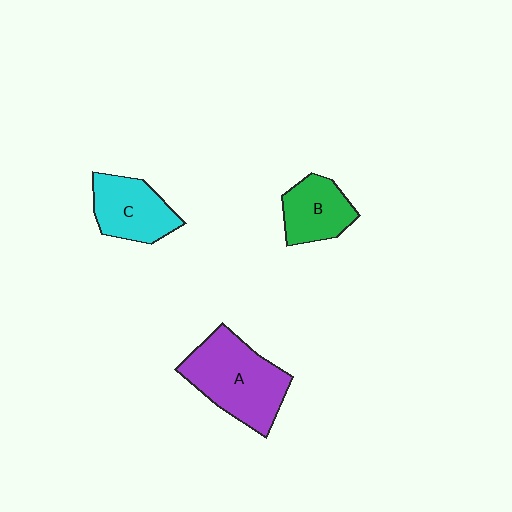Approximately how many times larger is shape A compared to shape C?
Approximately 1.5 times.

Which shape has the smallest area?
Shape B (green).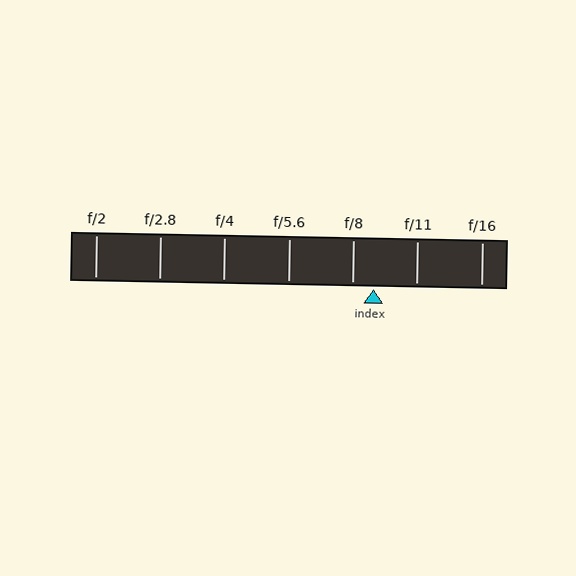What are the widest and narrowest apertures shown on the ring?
The widest aperture shown is f/2 and the narrowest is f/16.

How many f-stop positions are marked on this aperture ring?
There are 7 f-stop positions marked.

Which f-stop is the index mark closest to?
The index mark is closest to f/8.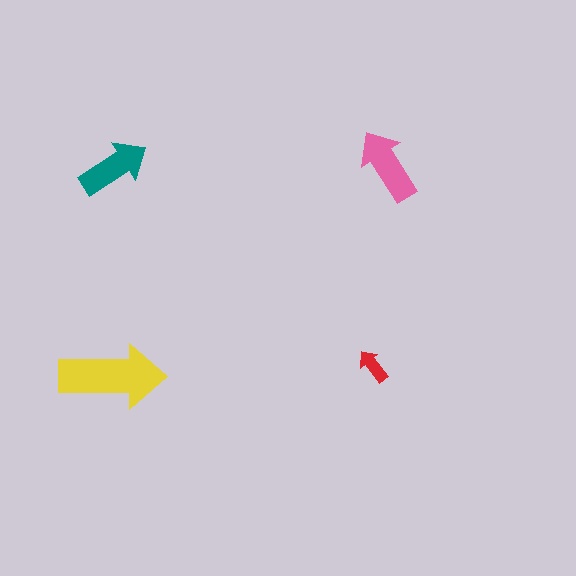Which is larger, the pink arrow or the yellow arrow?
The yellow one.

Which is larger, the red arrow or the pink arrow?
The pink one.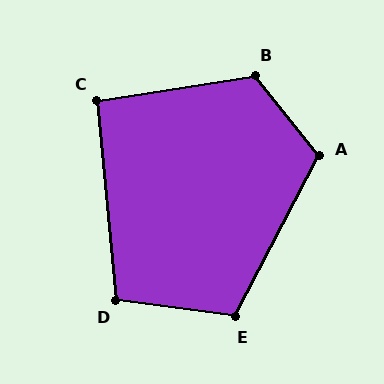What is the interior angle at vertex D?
Approximately 103 degrees (obtuse).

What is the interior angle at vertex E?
Approximately 109 degrees (obtuse).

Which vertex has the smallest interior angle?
C, at approximately 93 degrees.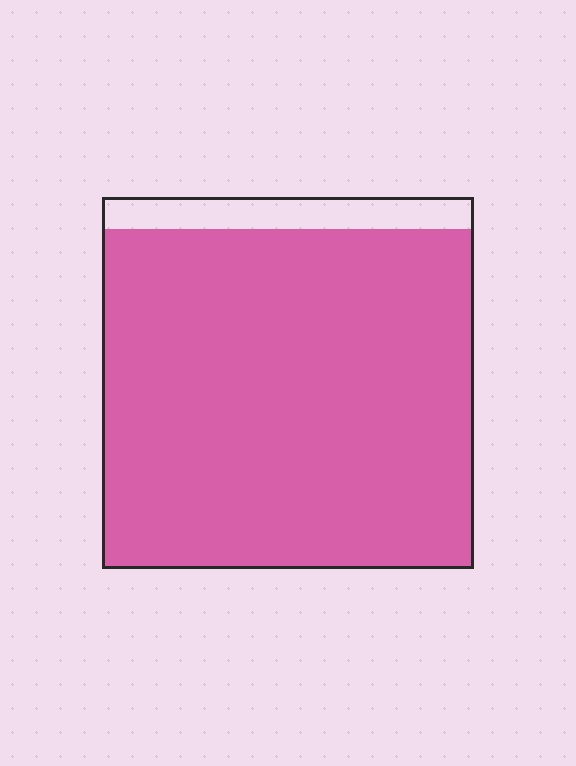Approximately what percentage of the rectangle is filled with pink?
Approximately 90%.